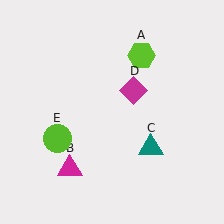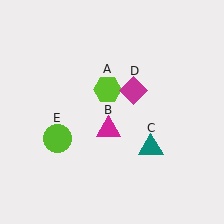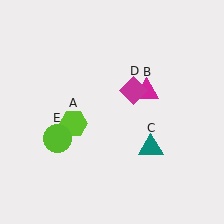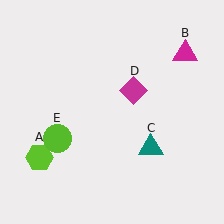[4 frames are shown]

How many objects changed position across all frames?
2 objects changed position: lime hexagon (object A), magenta triangle (object B).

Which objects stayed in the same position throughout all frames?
Teal triangle (object C) and magenta diamond (object D) and lime circle (object E) remained stationary.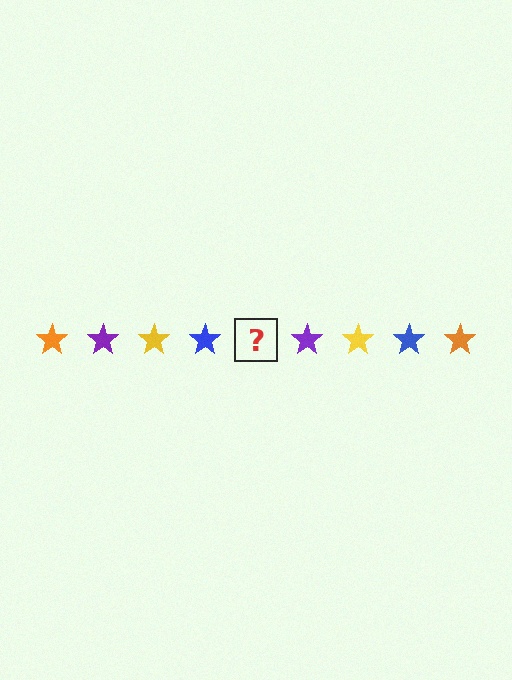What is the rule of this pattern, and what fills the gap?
The rule is that the pattern cycles through orange, purple, yellow, blue stars. The gap should be filled with an orange star.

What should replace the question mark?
The question mark should be replaced with an orange star.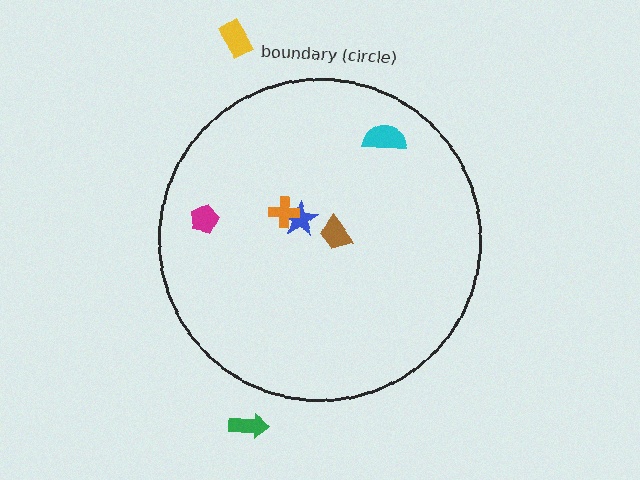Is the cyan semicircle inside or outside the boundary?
Inside.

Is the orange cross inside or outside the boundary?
Inside.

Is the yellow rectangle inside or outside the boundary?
Outside.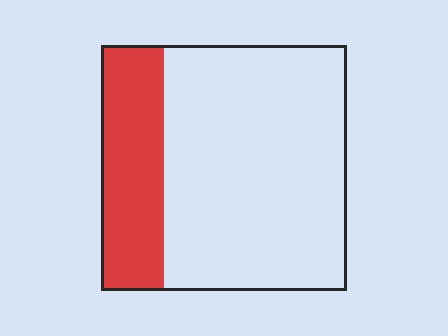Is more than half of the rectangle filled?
No.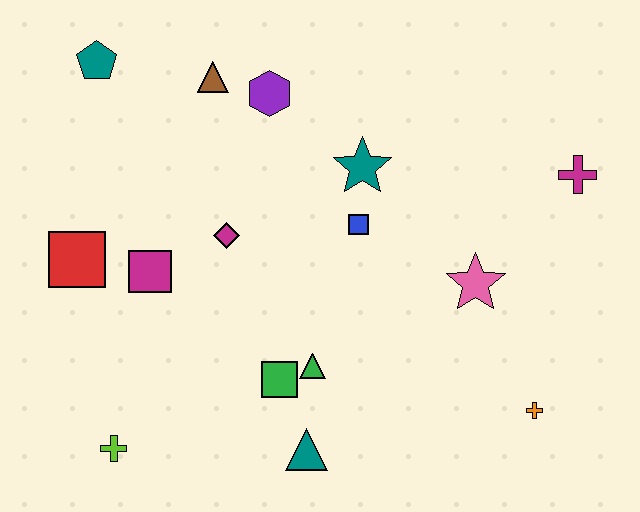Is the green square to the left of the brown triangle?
No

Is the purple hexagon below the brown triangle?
Yes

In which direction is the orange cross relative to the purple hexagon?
The orange cross is below the purple hexagon.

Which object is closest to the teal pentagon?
The brown triangle is closest to the teal pentagon.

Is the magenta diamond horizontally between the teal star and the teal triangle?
No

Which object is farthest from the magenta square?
The magenta cross is farthest from the magenta square.